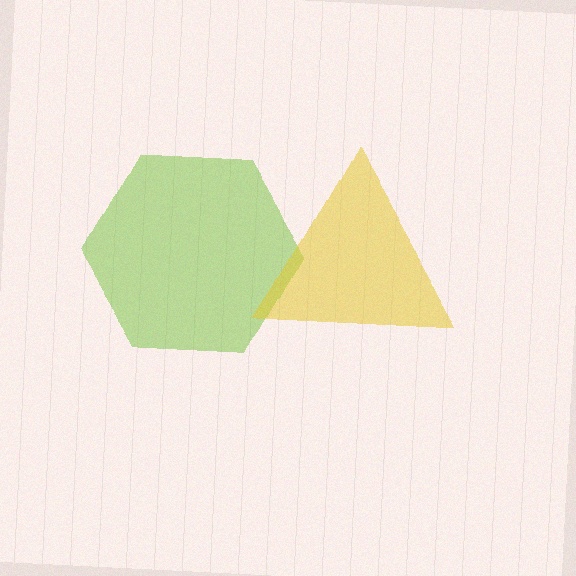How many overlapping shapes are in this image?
There are 2 overlapping shapes in the image.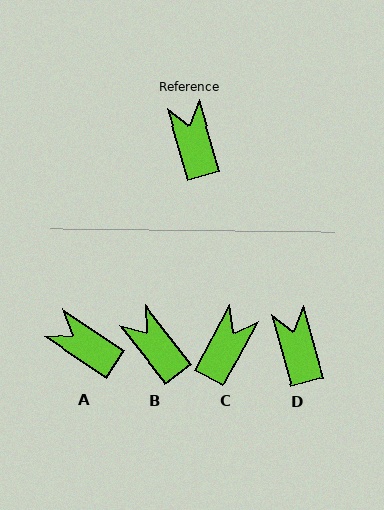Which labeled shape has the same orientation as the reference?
D.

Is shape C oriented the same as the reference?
No, it is off by about 44 degrees.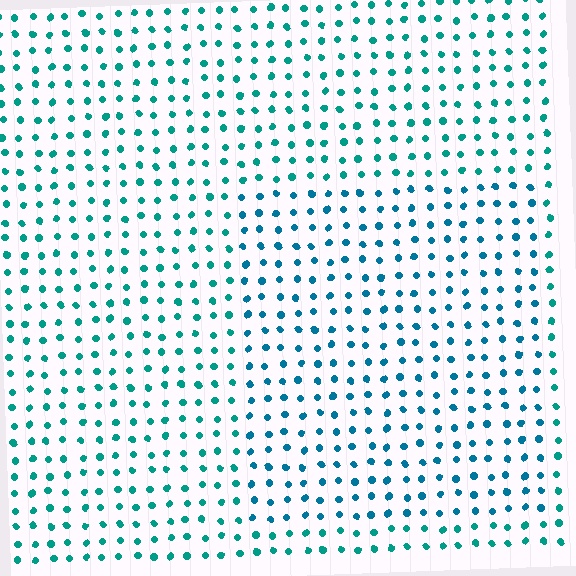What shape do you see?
I see a rectangle.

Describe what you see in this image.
The image is filled with small teal elements in a uniform arrangement. A rectangle-shaped region is visible where the elements are tinted to a slightly different hue, forming a subtle color boundary.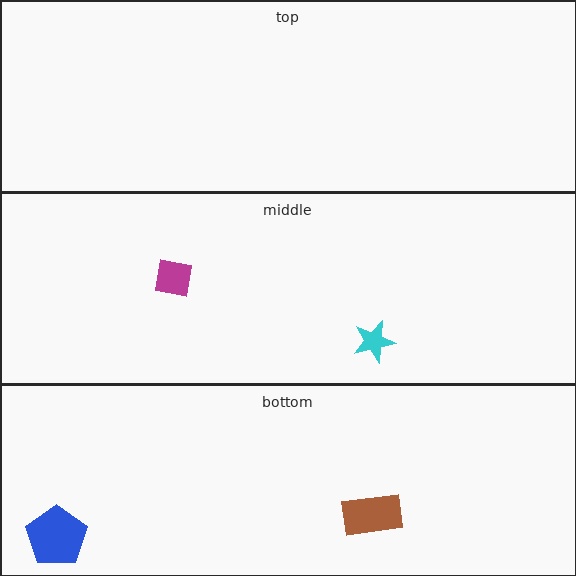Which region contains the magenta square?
The middle region.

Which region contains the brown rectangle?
The bottom region.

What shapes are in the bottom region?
The brown rectangle, the blue pentagon.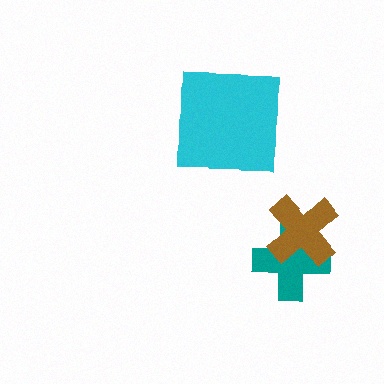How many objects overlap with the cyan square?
0 objects overlap with the cyan square.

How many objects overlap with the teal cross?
1 object overlaps with the teal cross.